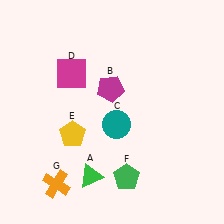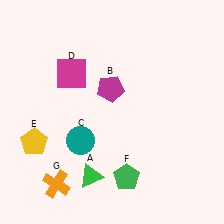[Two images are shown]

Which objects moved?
The objects that moved are: the teal circle (C), the yellow pentagon (E).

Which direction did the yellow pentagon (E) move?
The yellow pentagon (E) moved left.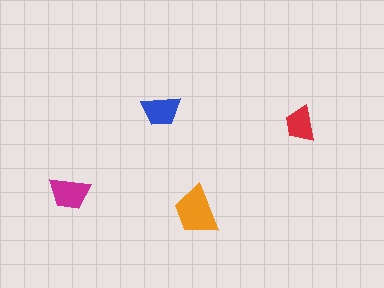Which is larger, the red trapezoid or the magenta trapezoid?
The magenta one.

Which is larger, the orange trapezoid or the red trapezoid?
The orange one.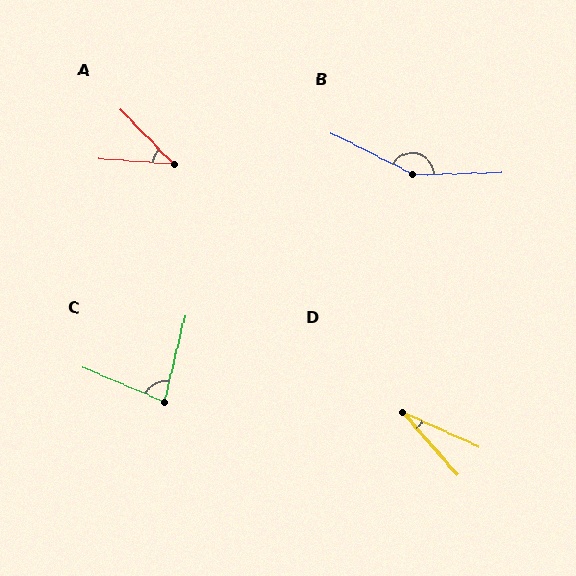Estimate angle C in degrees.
Approximately 81 degrees.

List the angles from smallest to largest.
D (24°), A (42°), C (81°), B (152°).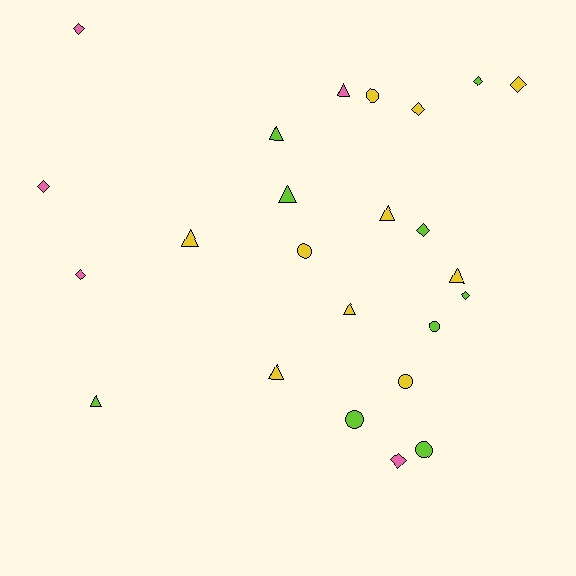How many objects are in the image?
There are 24 objects.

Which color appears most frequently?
Yellow, with 10 objects.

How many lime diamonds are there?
There are 3 lime diamonds.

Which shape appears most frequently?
Triangle, with 9 objects.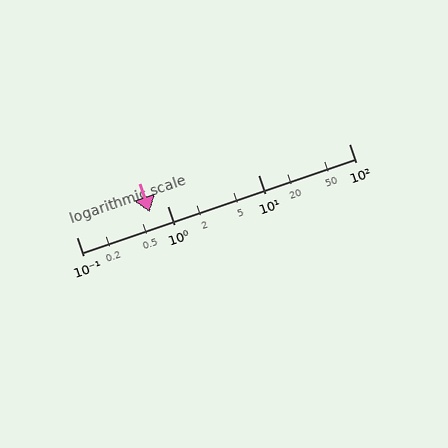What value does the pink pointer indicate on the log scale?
The pointer indicates approximately 0.64.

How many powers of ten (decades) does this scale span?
The scale spans 3 decades, from 0.1 to 100.